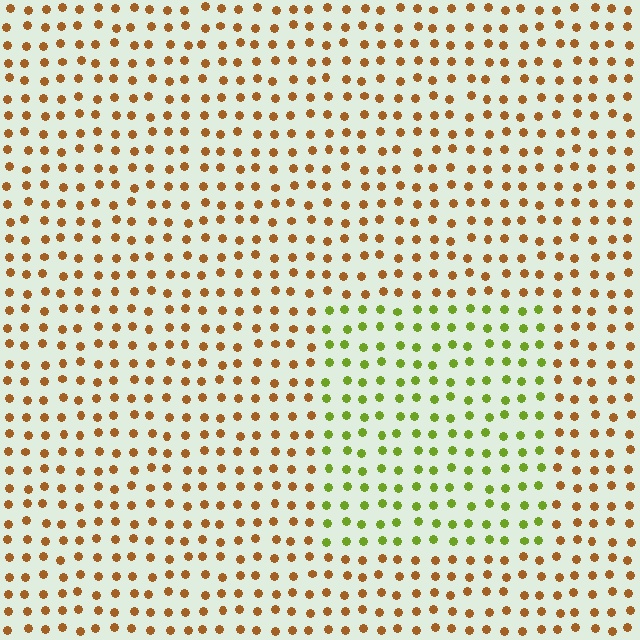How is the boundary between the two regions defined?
The boundary is defined purely by a slight shift in hue (about 58 degrees). Spacing, size, and orientation are identical on both sides.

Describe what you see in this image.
The image is filled with small brown elements in a uniform arrangement. A rectangle-shaped region is visible where the elements are tinted to a slightly different hue, forming a subtle color boundary.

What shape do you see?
I see a rectangle.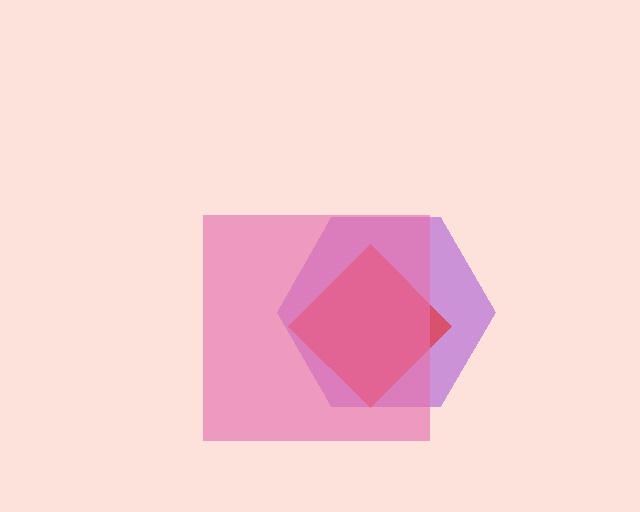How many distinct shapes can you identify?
There are 3 distinct shapes: a purple hexagon, a red diamond, a pink square.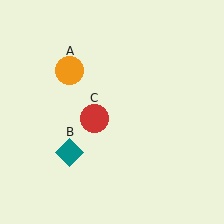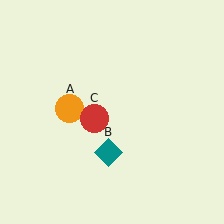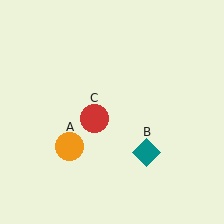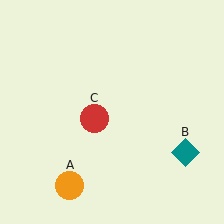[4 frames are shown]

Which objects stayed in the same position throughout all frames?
Red circle (object C) remained stationary.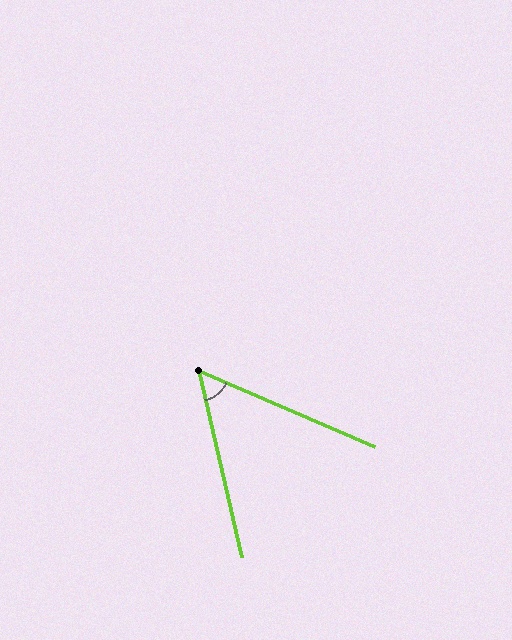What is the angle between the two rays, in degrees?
Approximately 53 degrees.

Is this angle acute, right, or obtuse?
It is acute.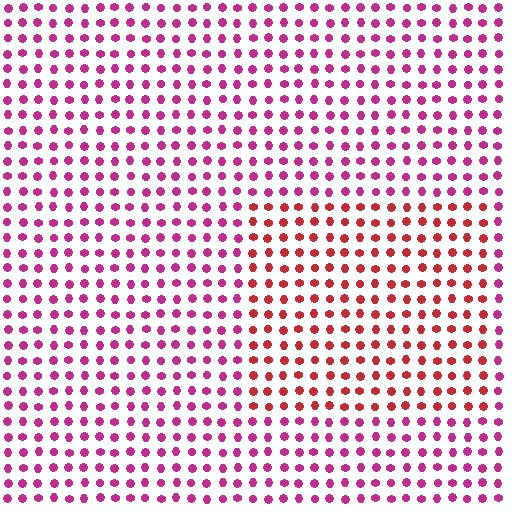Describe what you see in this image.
The image is filled with small magenta elements in a uniform arrangement. A rectangle-shaped region is visible where the elements are tinted to a slightly different hue, forming a subtle color boundary.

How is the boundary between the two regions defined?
The boundary is defined purely by a slight shift in hue (about 37 degrees). Spacing, size, and orientation are identical on both sides.